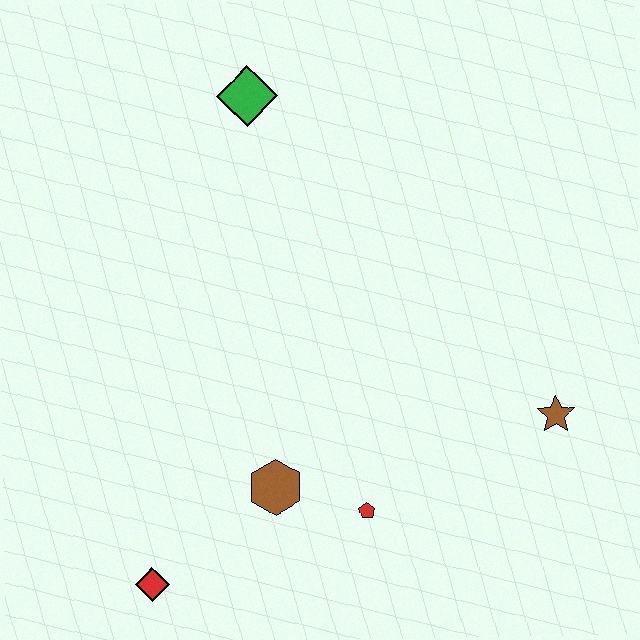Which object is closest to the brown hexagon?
The red pentagon is closest to the brown hexagon.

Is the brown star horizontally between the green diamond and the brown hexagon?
No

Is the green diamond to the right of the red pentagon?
No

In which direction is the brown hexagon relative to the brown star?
The brown hexagon is to the left of the brown star.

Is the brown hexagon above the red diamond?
Yes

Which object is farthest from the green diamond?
The red diamond is farthest from the green diamond.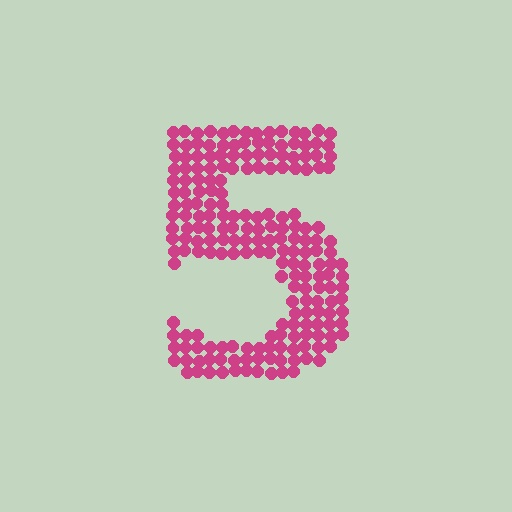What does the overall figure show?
The overall figure shows the digit 5.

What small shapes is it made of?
It is made of small circles.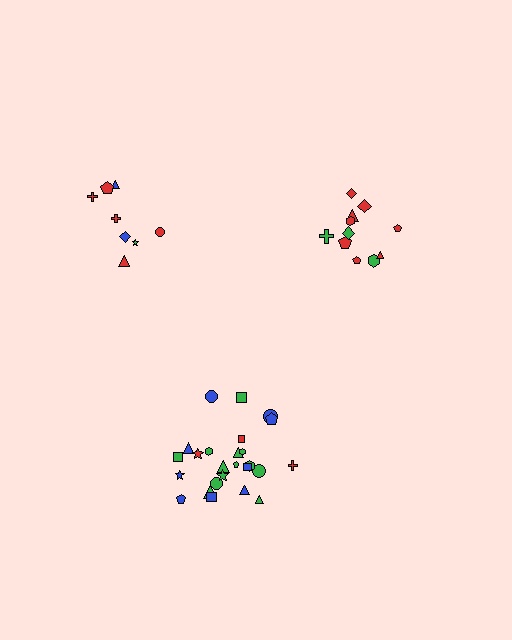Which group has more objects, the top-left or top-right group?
The top-right group.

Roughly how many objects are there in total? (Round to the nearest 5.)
Roughly 45 objects in total.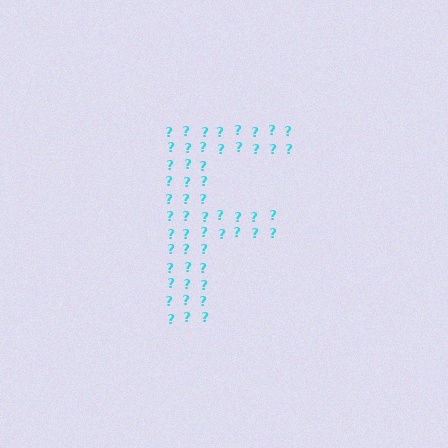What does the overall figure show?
The overall figure shows the letter F.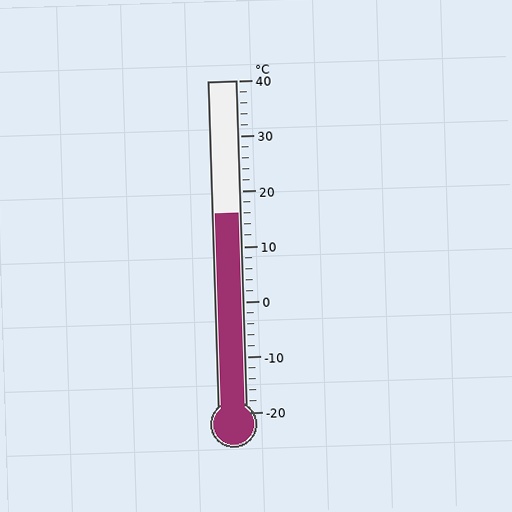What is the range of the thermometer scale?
The thermometer scale ranges from -20°C to 40°C.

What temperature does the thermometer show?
The thermometer shows approximately 16°C.